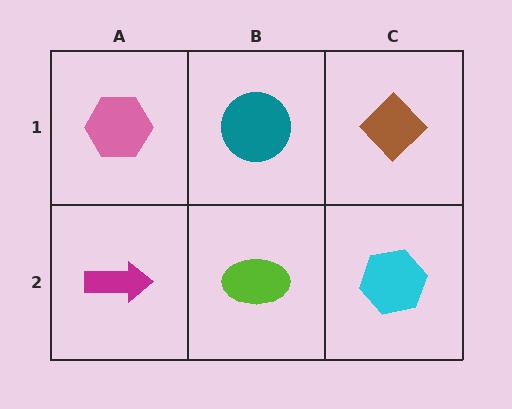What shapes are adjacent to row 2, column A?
A pink hexagon (row 1, column A), a lime ellipse (row 2, column B).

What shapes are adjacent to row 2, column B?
A teal circle (row 1, column B), a magenta arrow (row 2, column A), a cyan hexagon (row 2, column C).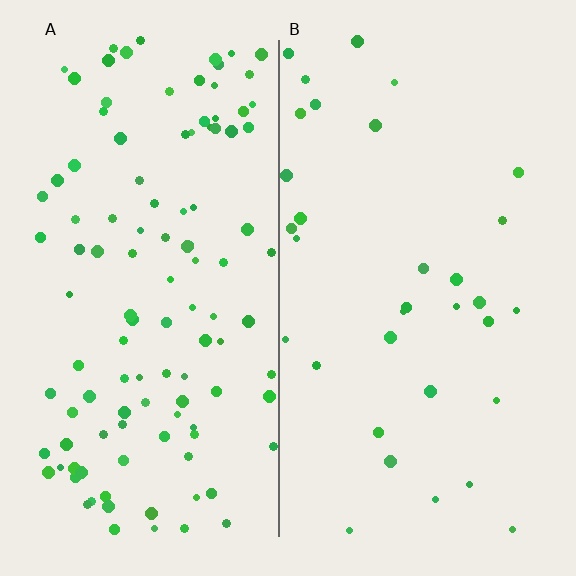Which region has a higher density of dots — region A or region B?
A (the left).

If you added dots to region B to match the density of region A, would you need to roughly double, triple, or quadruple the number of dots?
Approximately triple.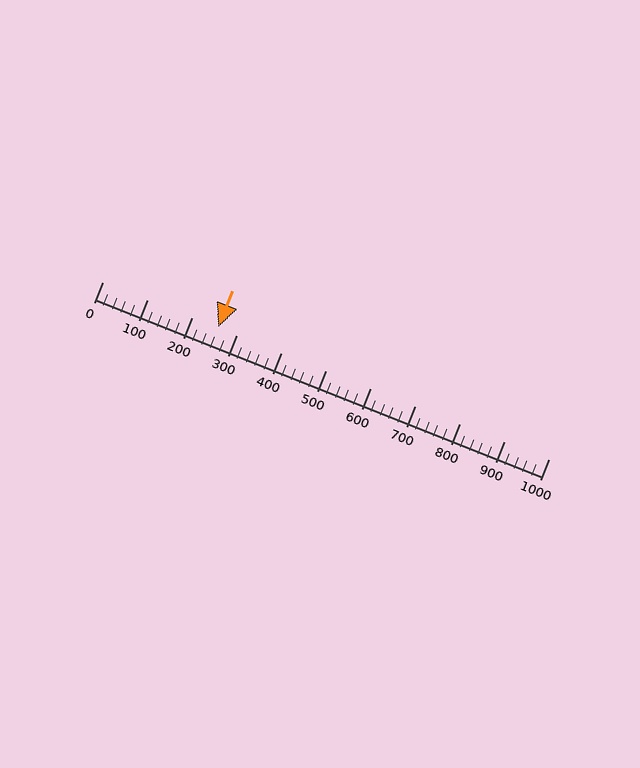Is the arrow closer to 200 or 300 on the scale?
The arrow is closer to 300.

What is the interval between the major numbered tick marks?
The major tick marks are spaced 100 units apart.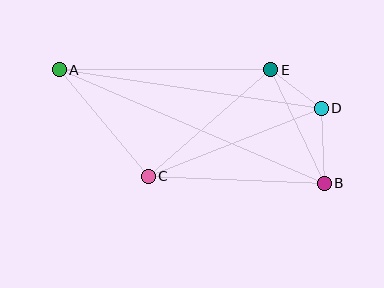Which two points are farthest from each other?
Points A and B are farthest from each other.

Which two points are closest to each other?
Points D and E are closest to each other.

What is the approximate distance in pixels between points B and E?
The distance between B and E is approximately 125 pixels.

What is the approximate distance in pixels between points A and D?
The distance between A and D is approximately 265 pixels.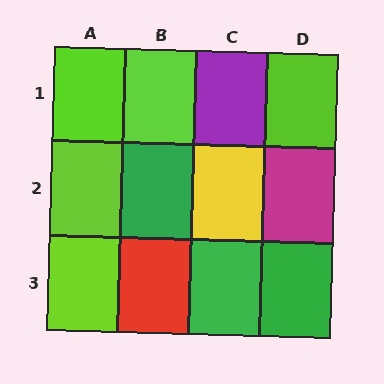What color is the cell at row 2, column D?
Magenta.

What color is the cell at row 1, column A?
Lime.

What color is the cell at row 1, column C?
Purple.